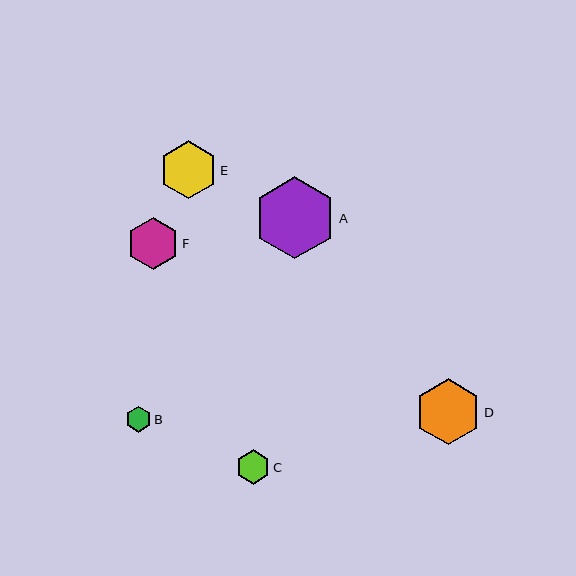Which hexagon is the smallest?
Hexagon B is the smallest with a size of approximately 26 pixels.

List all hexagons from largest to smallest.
From largest to smallest: A, D, E, F, C, B.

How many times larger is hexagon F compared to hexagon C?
Hexagon F is approximately 1.5 times the size of hexagon C.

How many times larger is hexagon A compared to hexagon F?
Hexagon A is approximately 1.6 times the size of hexagon F.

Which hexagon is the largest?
Hexagon A is the largest with a size of approximately 82 pixels.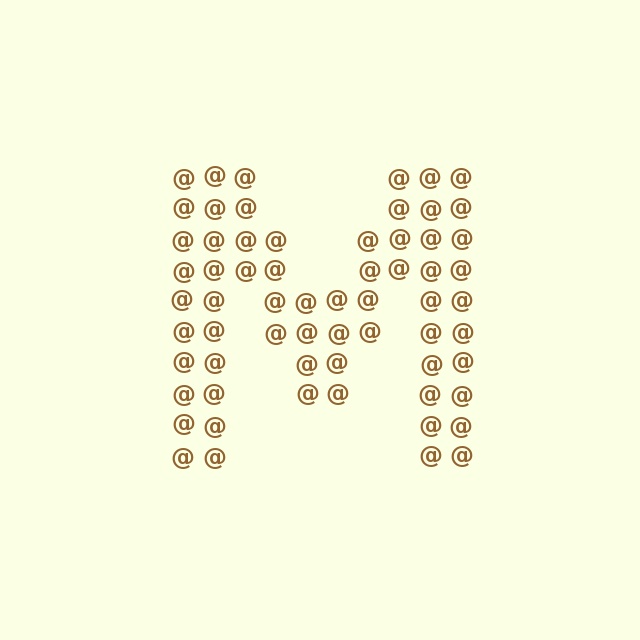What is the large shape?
The large shape is the letter M.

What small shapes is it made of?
It is made of small at signs.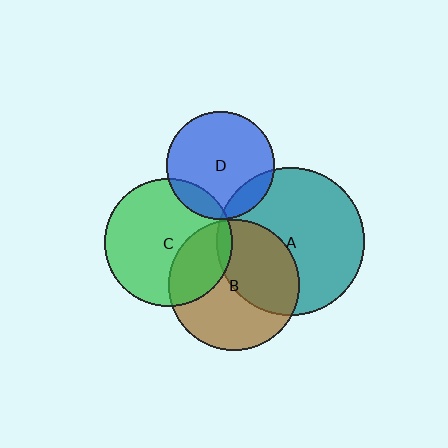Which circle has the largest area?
Circle A (teal).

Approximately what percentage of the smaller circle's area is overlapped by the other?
Approximately 15%.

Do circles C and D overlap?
Yes.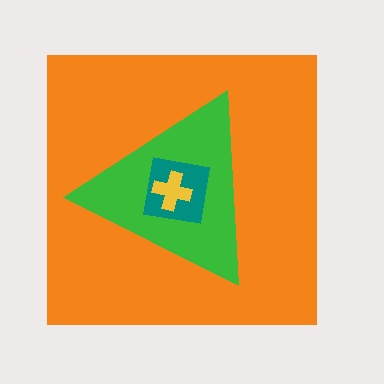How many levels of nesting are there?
4.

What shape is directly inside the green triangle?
The teal square.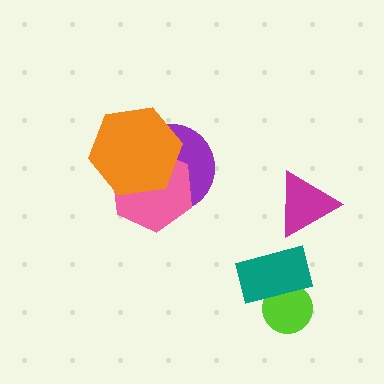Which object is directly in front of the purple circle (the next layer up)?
The pink hexagon is directly in front of the purple circle.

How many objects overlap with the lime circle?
1 object overlaps with the lime circle.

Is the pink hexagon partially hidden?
Yes, it is partially covered by another shape.